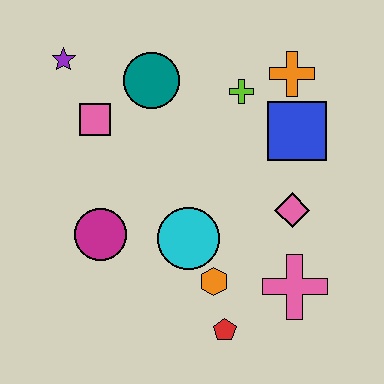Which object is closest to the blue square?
The orange cross is closest to the blue square.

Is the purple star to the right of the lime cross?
No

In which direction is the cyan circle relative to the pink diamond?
The cyan circle is to the left of the pink diamond.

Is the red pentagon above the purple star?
No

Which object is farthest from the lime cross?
The red pentagon is farthest from the lime cross.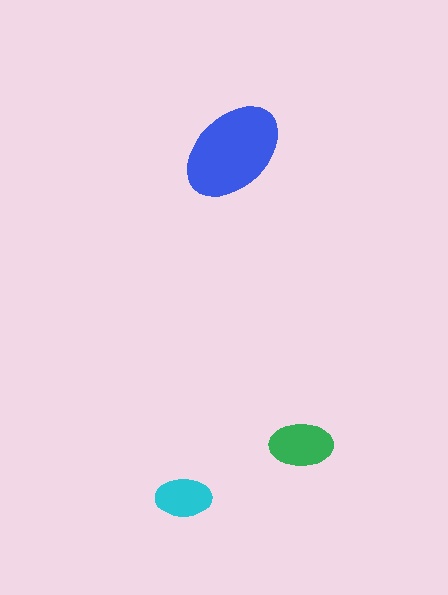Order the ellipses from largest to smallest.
the blue one, the green one, the cyan one.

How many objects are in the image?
There are 3 objects in the image.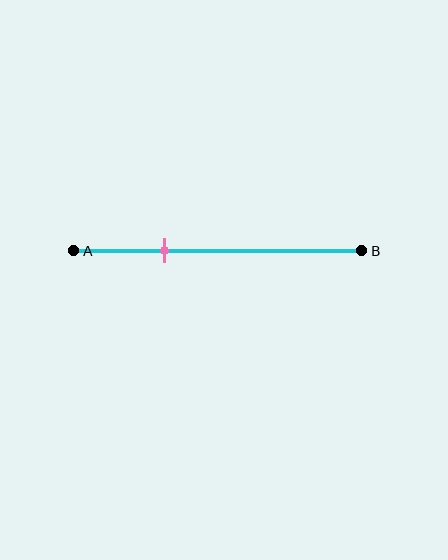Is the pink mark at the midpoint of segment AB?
No, the mark is at about 30% from A, not at the 50% midpoint.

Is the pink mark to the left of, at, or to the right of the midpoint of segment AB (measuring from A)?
The pink mark is to the left of the midpoint of segment AB.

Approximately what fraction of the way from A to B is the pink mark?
The pink mark is approximately 30% of the way from A to B.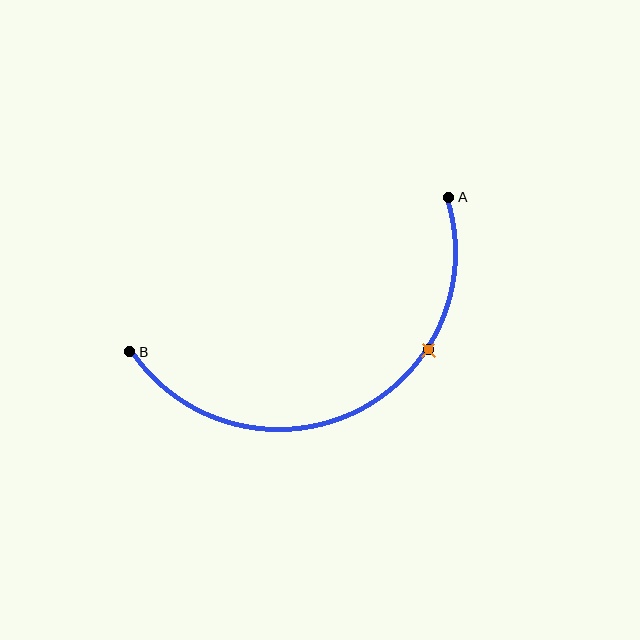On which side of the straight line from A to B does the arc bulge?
The arc bulges below the straight line connecting A and B.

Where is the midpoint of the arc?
The arc midpoint is the point on the curve farthest from the straight line joining A and B. It sits below that line.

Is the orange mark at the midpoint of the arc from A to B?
No. The orange mark lies on the arc but is closer to endpoint A. The arc midpoint would be at the point on the curve equidistant along the arc from both A and B.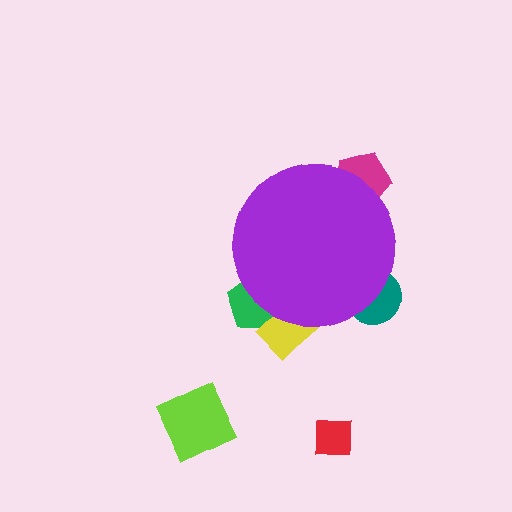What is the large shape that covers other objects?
A purple circle.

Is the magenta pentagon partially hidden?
Yes, the magenta pentagon is partially hidden behind the purple circle.